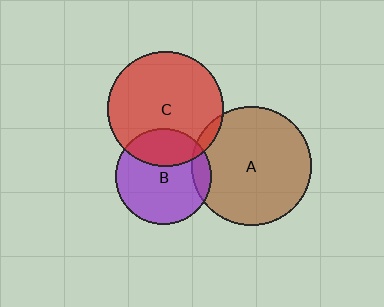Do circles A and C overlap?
Yes.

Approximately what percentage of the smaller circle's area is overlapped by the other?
Approximately 5%.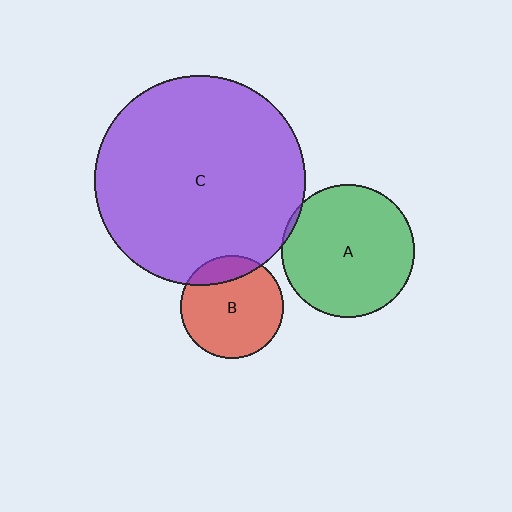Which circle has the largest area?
Circle C (purple).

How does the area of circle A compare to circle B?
Approximately 1.7 times.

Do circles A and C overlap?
Yes.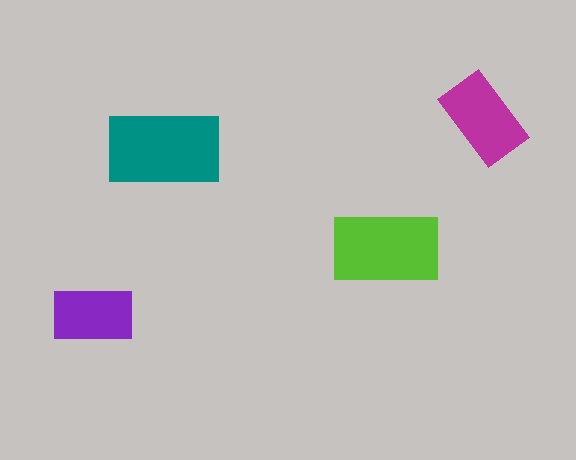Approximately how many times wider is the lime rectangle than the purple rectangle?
About 1.5 times wider.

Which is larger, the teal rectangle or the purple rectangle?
The teal one.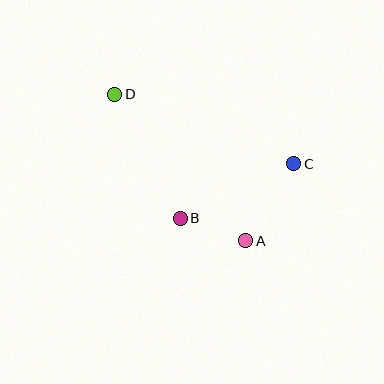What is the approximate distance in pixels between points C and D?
The distance between C and D is approximately 192 pixels.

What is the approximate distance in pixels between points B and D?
The distance between B and D is approximately 140 pixels.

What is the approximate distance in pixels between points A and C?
The distance between A and C is approximately 90 pixels.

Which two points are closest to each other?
Points A and B are closest to each other.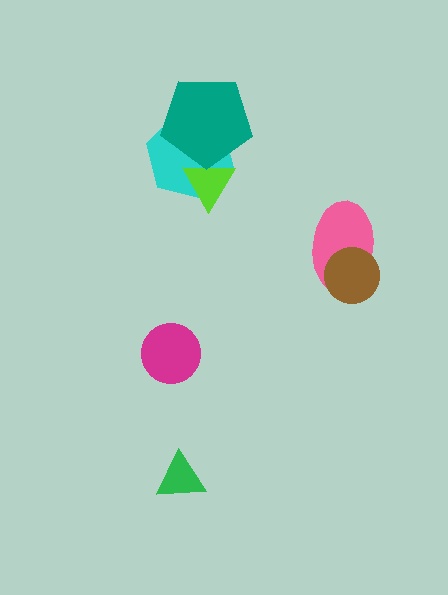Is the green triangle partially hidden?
No, no other shape covers it.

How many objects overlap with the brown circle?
1 object overlaps with the brown circle.